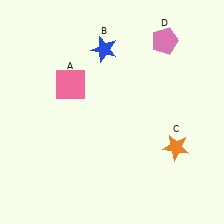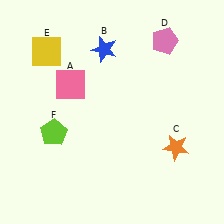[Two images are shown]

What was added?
A yellow square (E), a lime pentagon (F) were added in Image 2.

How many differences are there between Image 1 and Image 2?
There are 2 differences between the two images.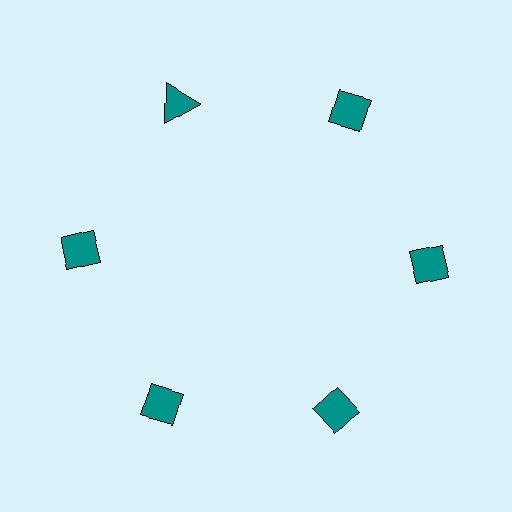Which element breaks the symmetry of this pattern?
The teal triangle at roughly the 11 o'clock position breaks the symmetry. All other shapes are teal diamonds.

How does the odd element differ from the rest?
It has a different shape: triangle instead of diamond.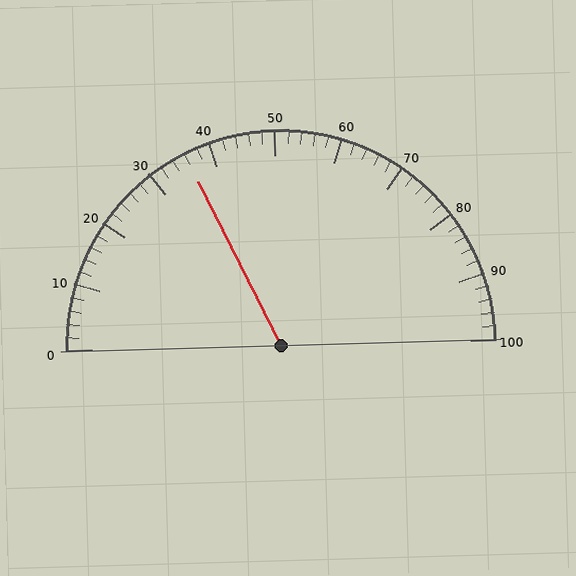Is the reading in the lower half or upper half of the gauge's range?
The reading is in the lower half of the range (0 to 100).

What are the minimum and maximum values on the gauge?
The gauge ranges from 0 to 100.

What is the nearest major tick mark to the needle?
The nearest major tick mark is 40.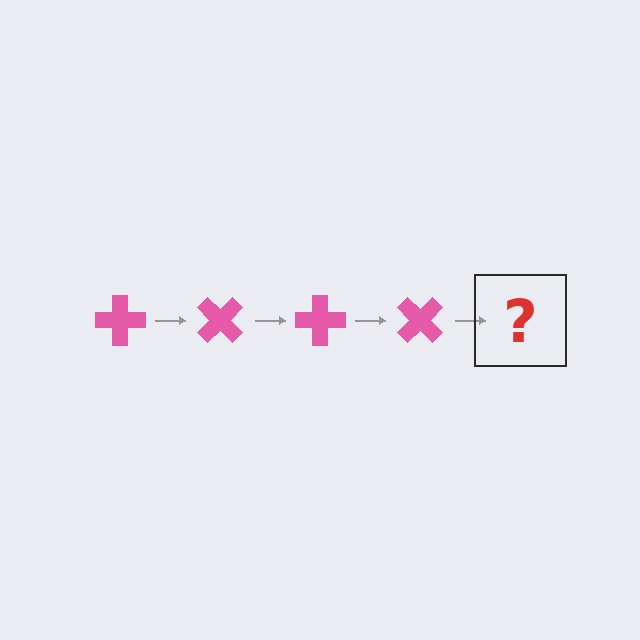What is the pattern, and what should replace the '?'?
The pattern is that the cross rotates 45 degrees each step. The '?' should be a pink cross rotated 180 degrees.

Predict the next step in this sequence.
The next step is a pink cross rotated 180 degrees.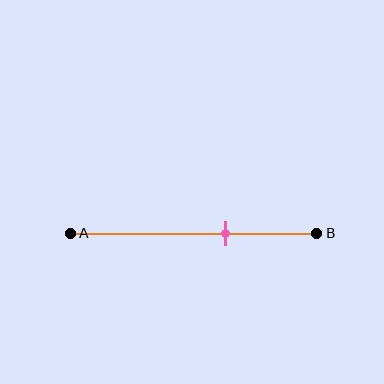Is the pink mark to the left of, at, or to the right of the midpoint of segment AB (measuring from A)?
The pink mark is to the right of the midpoint of segment AB.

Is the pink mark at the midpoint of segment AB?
No, the mark is at about 65% from A, not at the 50% midpoint.